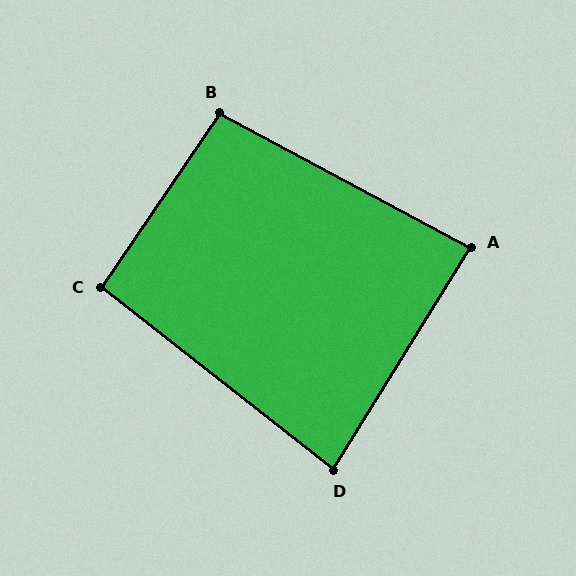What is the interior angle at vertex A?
Approximately 86 degrees (approximately right).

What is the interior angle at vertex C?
Approximately 94 degrees (approximately right).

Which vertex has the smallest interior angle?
D, at approximately 84 degrees.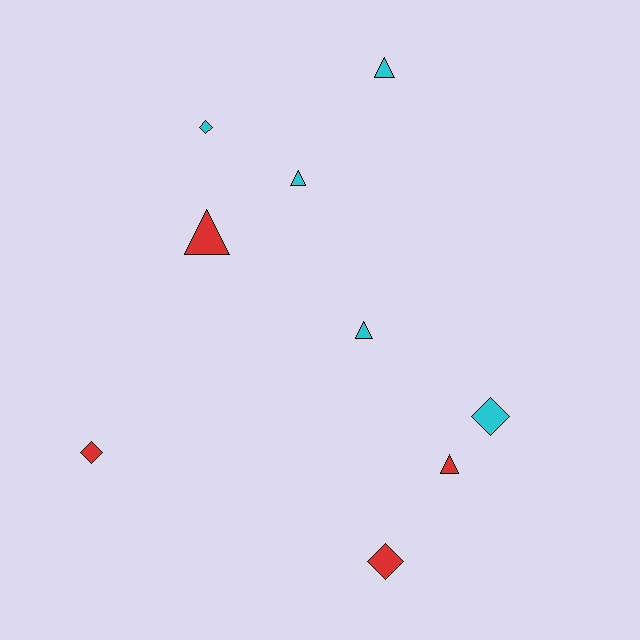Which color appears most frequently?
Cyan, with 5 objects.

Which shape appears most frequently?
Triangle, with 5 objects.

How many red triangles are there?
There are 2 red triangles.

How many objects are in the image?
There are 9 objects.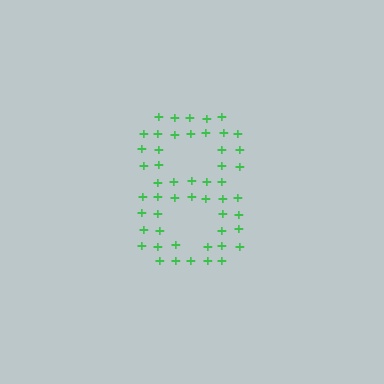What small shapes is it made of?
It is made of small plus signs.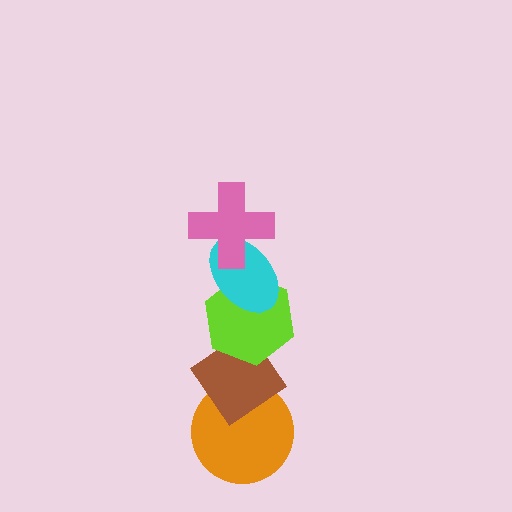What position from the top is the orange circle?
The orange circle is 5th from the top.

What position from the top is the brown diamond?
The brown diamond is 4th from the top.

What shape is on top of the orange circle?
The brown diamond is on top of the orange circle.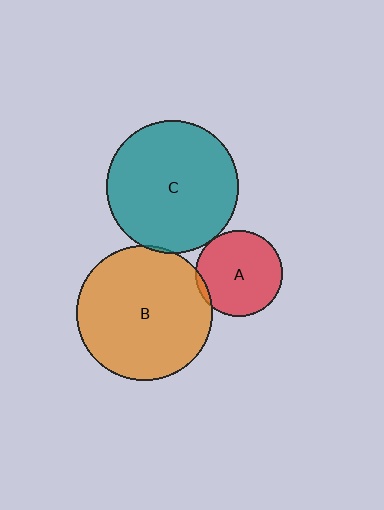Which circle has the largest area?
Circle B (orange).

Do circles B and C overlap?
Yes.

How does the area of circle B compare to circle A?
Approximately 2.5 times.